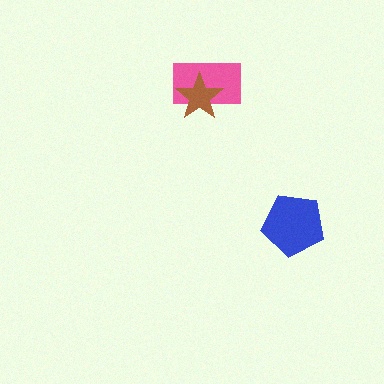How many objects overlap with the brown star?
1 object overlaps with the brown star.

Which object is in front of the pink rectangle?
The brown star is in front of the pink rectangle.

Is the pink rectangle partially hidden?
Yes, it is partially covered by another shape.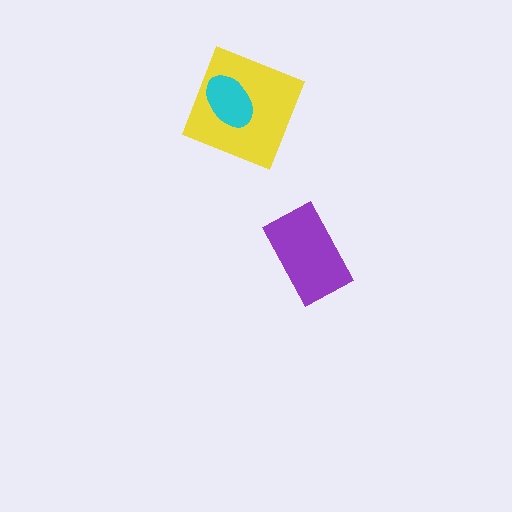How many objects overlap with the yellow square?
1 object overlaps with the yellow square.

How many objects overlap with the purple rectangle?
0 objects overlap with the purple rectangle.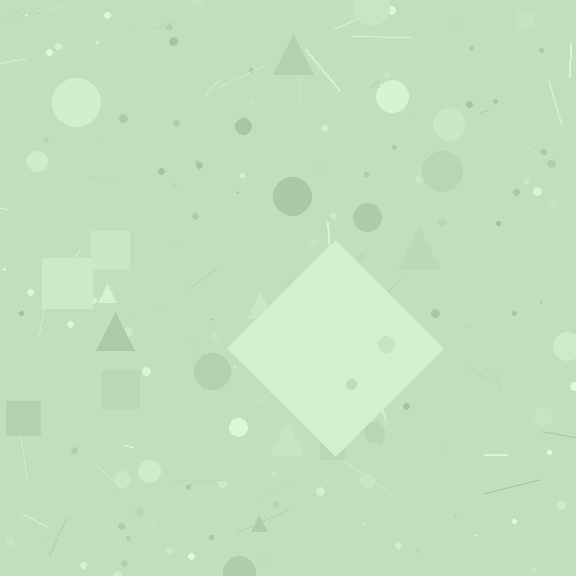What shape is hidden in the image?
A diamond is hidden in the image.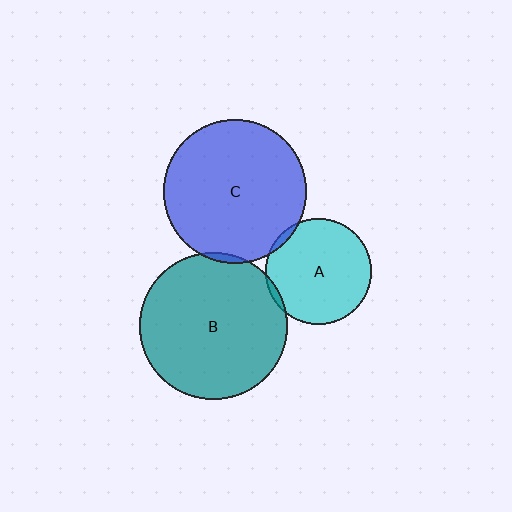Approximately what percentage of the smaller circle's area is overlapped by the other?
Approximately 5%.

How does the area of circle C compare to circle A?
Approximately 1.8 times.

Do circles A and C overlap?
Yes.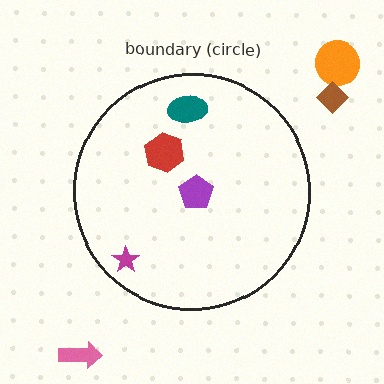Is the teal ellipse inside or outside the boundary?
Inside.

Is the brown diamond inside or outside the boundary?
Outside.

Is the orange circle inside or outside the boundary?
Outside.